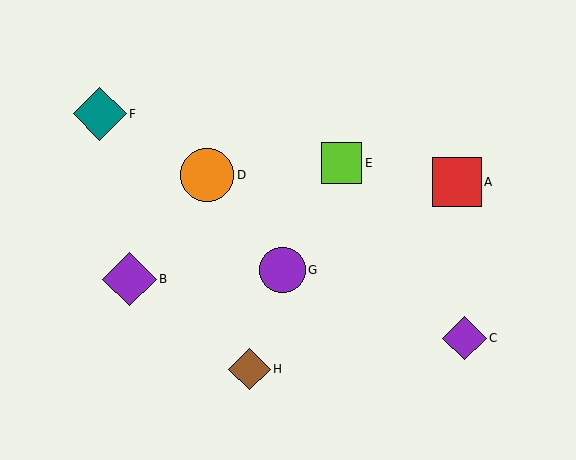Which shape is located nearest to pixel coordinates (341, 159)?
The lime square (labeled E) at (341, 163) is nearest to that location.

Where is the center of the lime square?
The center of the lime square is at (341, 163).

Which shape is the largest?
The purple diamond (labeled B) is the largest.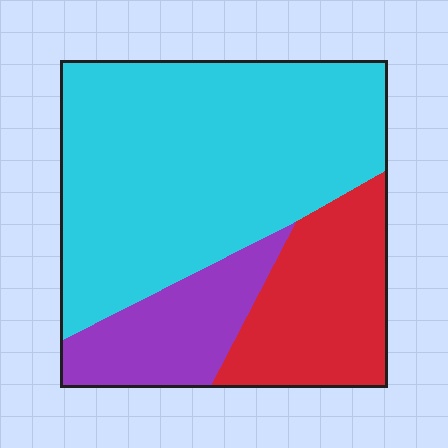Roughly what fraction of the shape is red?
Red takes up about one quarter (1/4) of the shape.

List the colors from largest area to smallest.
From largest to smallest: cyan, red, purple.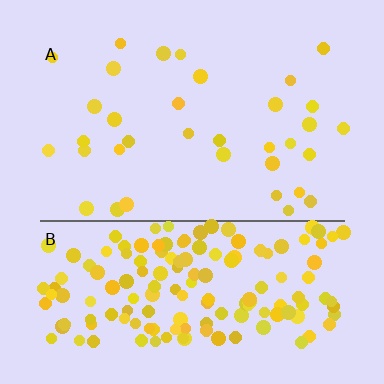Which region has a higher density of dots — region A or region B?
B (the bottom).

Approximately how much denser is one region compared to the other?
Approximately 4.9× — region B over region A.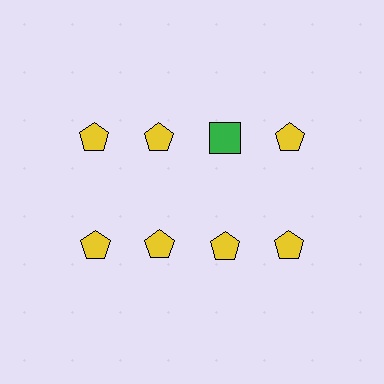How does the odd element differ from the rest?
It differs in both color (green instead of yellow) and shape (square instead of pentagon).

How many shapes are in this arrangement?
There are 8 shapes arranged in a grid pattern.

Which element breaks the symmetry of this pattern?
The green square in the top row, center column breaks the symmetry. All other shapes are yellow pentagons.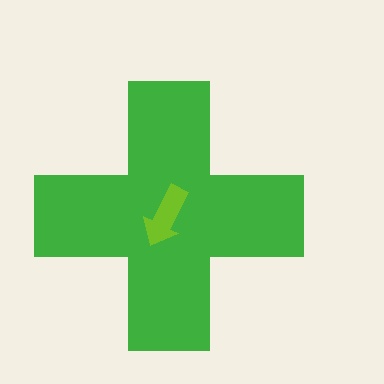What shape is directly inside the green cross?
The lime arrow.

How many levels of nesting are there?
2.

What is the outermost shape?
The green cross.